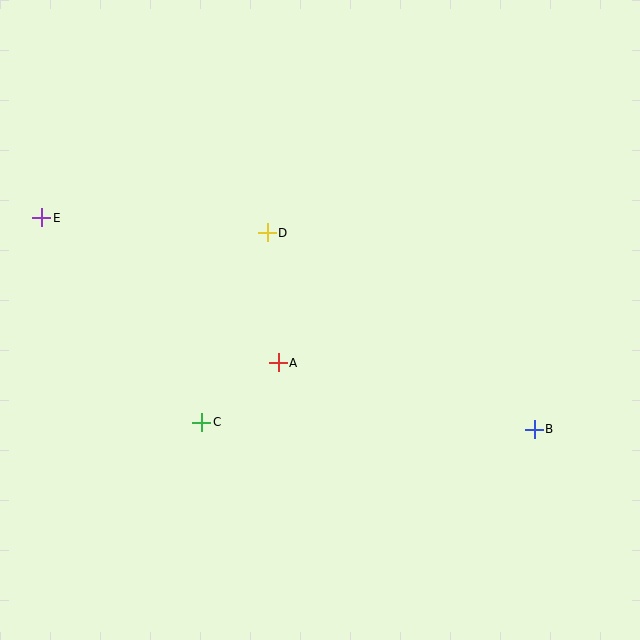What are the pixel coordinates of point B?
Point B is at (534, 429).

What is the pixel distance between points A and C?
The distance between A and C is 97 pixels.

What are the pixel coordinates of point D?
Point D is at (267, 233).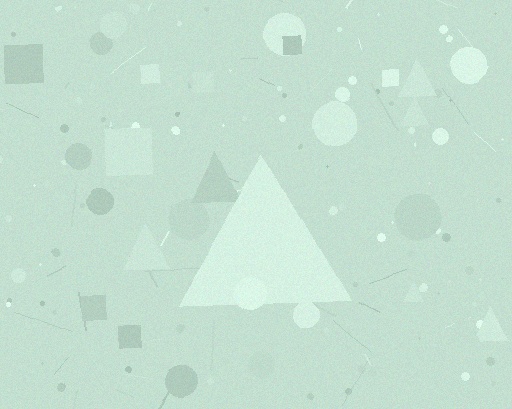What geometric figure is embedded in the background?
A triangle is embedded in the background.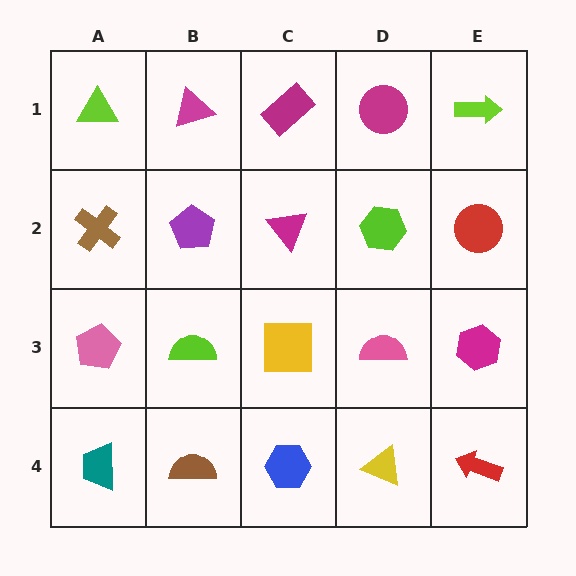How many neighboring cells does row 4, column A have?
2.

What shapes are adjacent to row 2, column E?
A lime arrow (row 1, column E), a magenta hexagon (row 3, column E), a lime hexagon (row 2, column D).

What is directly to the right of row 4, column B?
A blue hexagon.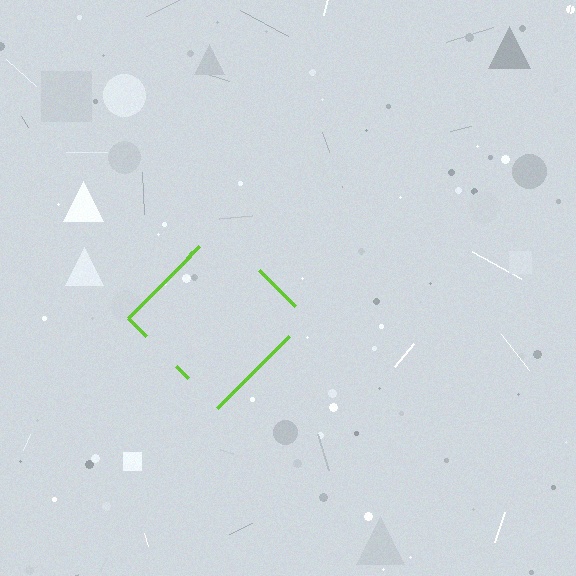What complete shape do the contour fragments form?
The contour fragments form a diamond.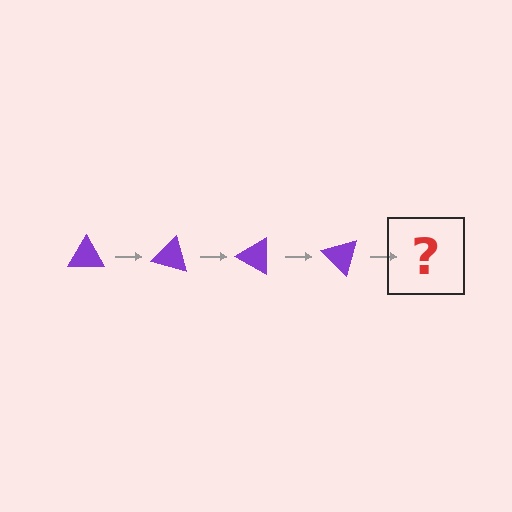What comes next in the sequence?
The next element should be a purple triangle rotated 60 degrees.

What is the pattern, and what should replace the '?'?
The pattern is that the triangle rotates 15 degrees each step. The '?' should be a purple triangle rotated 60 degrees.